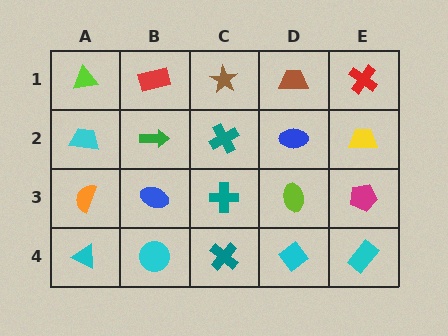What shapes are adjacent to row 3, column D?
A blue ellipse (row 2, column D), a cyan diamond (row 4, column D), a teal cross (row 3, column C), a magenta pentagon (row 3, column E).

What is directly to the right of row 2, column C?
A blue ellipse.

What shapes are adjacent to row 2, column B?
A red rectangle (row 1, column B), a blue ellipse (row 3, column B), a cyan trapezoid (row 2, column A), a teal cross (row 2, column C).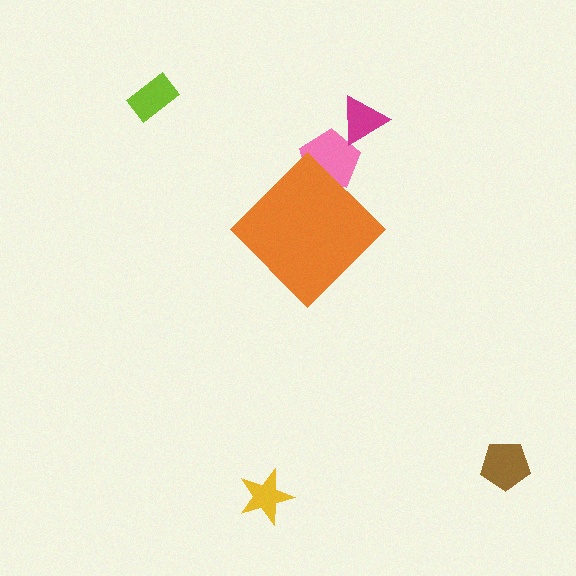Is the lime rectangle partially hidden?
No, the lime rectangle is fully visible.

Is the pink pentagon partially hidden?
Yes, the pink pentagon is partially hidden behind the orange diamond.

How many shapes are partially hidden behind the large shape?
1 shape is partially hidden.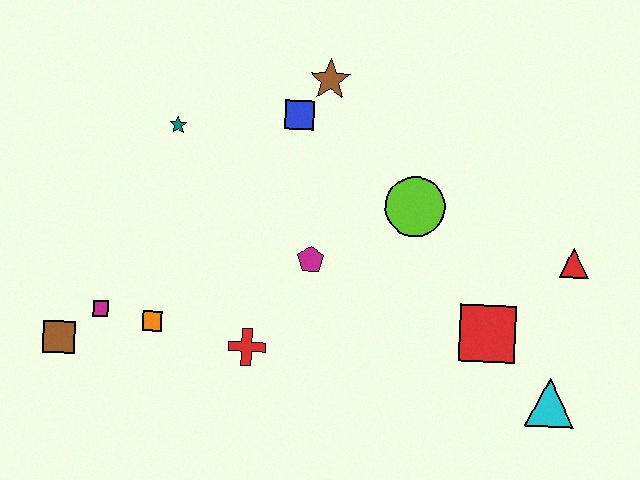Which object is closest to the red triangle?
The red square is closest to the red triangle.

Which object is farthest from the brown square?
The red triangle is farthest from the brown square.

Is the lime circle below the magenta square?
No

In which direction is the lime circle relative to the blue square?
The lime circle is to the right of the blue square.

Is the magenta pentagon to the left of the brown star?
Yes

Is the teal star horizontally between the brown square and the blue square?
Yes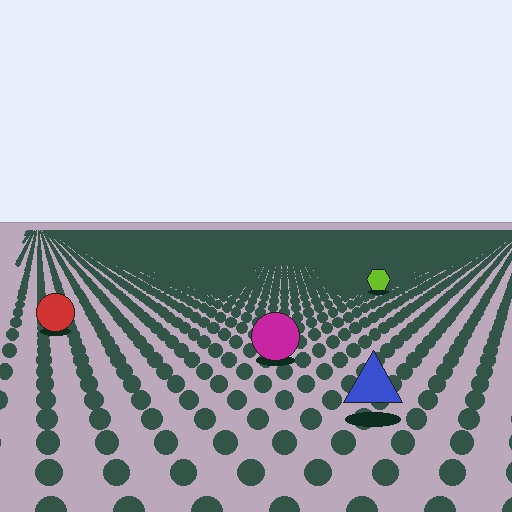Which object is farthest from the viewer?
The lime hexagon is farthest from the viewer. It appears smaller and the ground texture around it is denser.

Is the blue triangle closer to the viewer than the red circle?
Yes. The blue triangle is closer — you can tell from the texture gradient: the ground texture is coarser near it.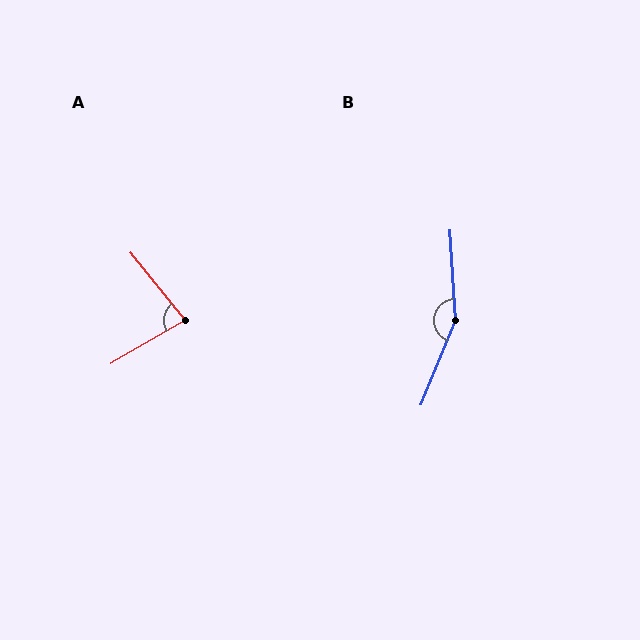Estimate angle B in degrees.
Approximately 154 degrees.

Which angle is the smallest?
A, at approximately 81 degrees.